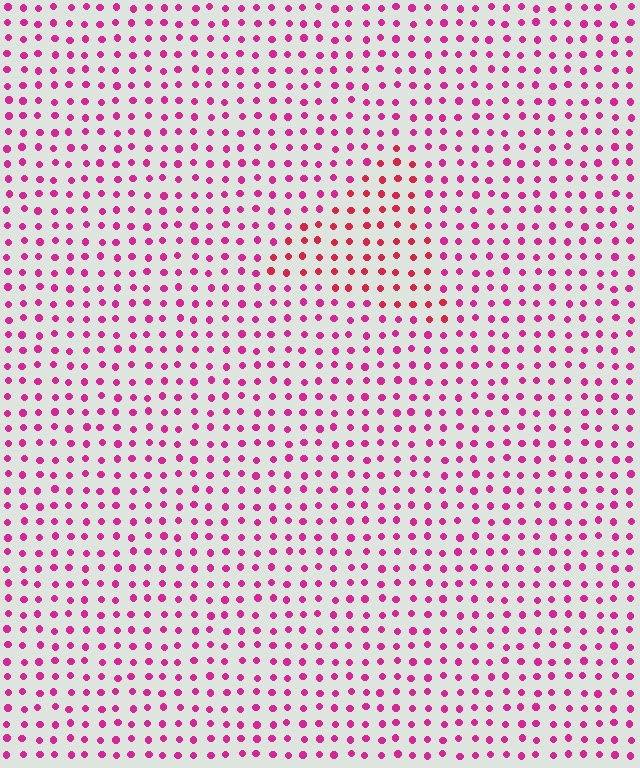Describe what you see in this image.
The image is filled with small magenta elements in a uniform arrangement. A triangle-shaped region is visible where the elements are tinted to a slightly different hue, forming a subtle color boundary.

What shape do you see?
I see a triangle.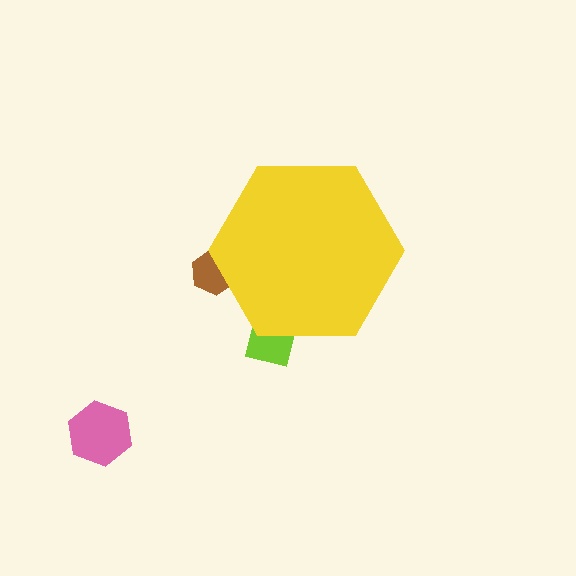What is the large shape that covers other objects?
A yellow hexagon.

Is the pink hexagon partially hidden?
No, the pink hexagon is fully visible.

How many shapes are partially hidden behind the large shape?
2 shapes are partially hidden.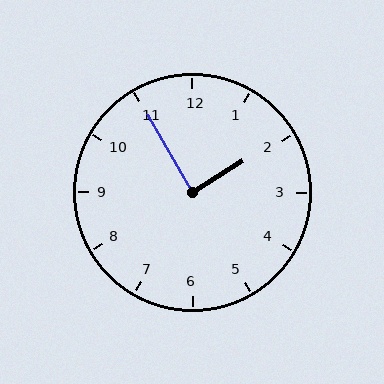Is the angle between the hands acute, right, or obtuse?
It is right.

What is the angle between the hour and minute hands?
Approximately 88 degrees.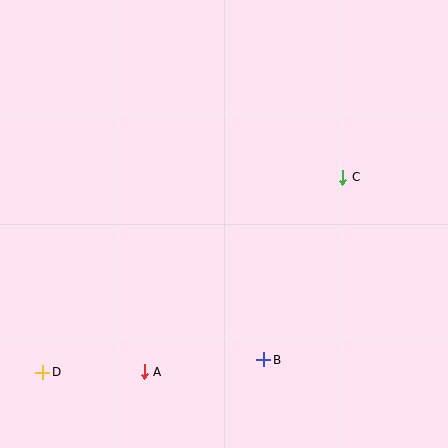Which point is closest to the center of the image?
Point C at (343, 177) is closest to the center.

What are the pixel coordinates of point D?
Point D is at (43, 372).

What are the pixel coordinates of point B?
Point B is at (264, 360).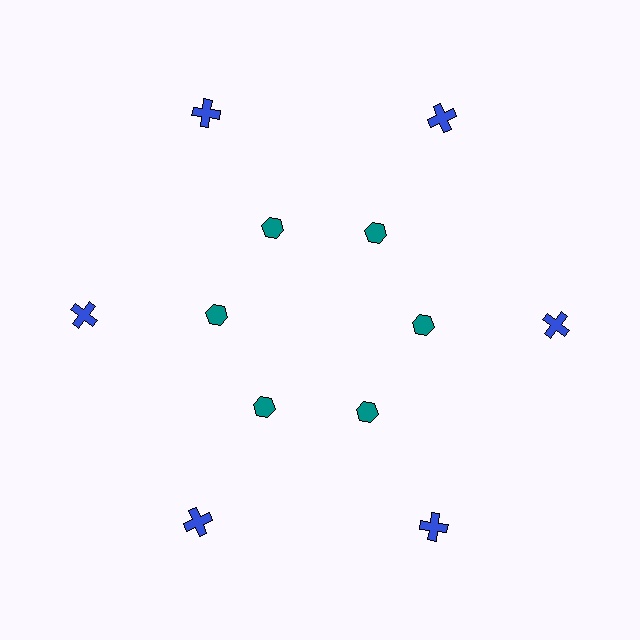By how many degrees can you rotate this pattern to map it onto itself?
The pattern maps onto itself every 60 degrees of rotation.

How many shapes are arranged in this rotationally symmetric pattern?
There are 12 shapes, arranged in 6 groups of 2.